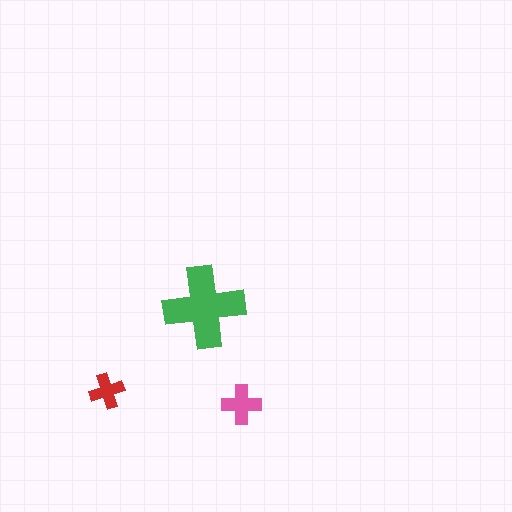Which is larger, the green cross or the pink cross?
The green one.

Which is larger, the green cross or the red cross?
The green one.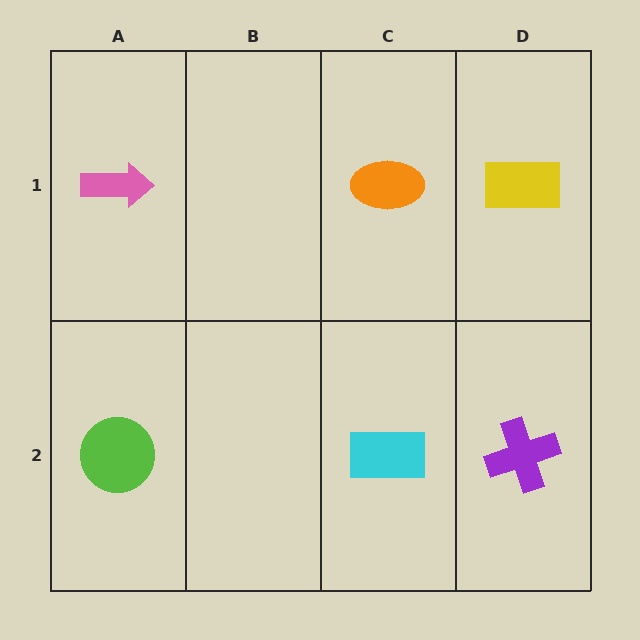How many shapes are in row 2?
3 shapes.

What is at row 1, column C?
An orange ellipse.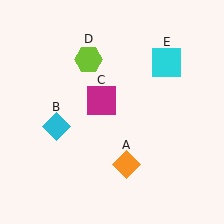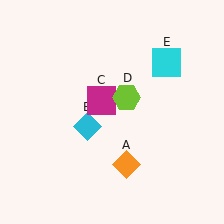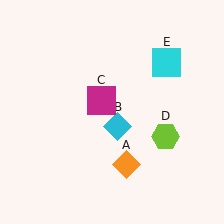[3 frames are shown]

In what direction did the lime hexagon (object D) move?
The lime hexagon (object D) moved down and to the right.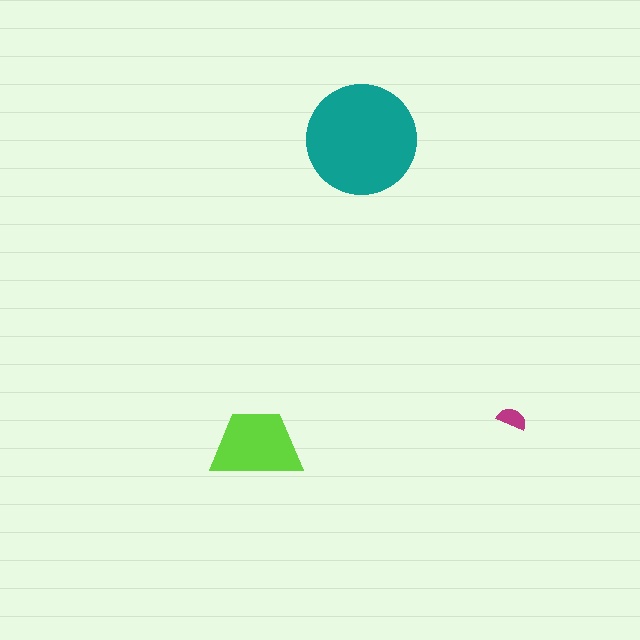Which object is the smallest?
The magenta semicircle.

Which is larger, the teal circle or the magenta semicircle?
The teal circle.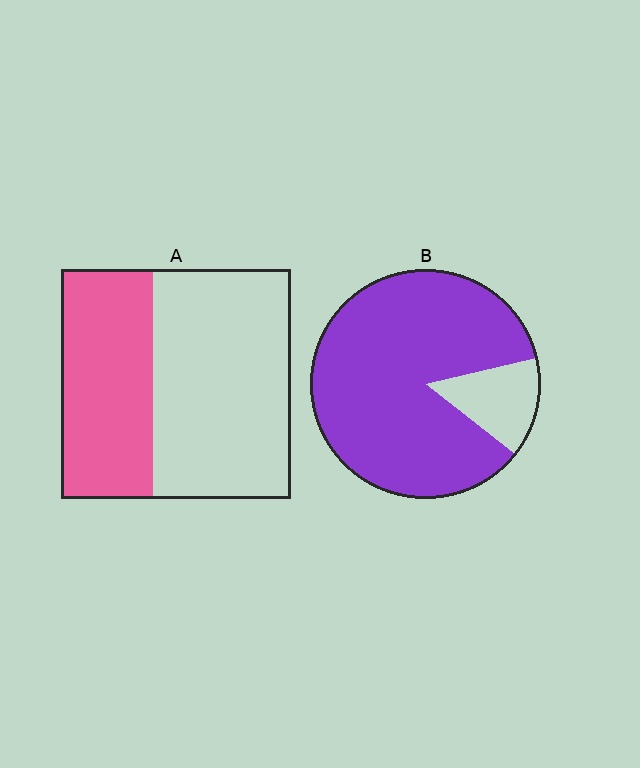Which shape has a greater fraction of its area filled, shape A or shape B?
Shape B.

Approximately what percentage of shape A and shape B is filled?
A is approximately 40% and B is approximately 85%.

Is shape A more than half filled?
No.